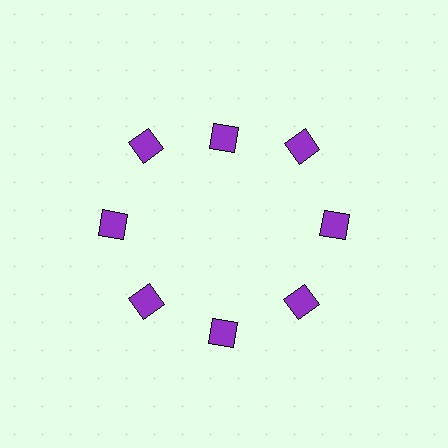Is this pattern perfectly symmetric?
No. The 8 purple squares are arranged in a ring, but one element near the 12 o'clock position is pulled inward toward the center, breaking the 8-fold rotational symmetry.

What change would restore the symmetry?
The symmetry would be restored by moving it outward, back onto the ring so that all 8 squares sit at equal angles and equal distance from the center.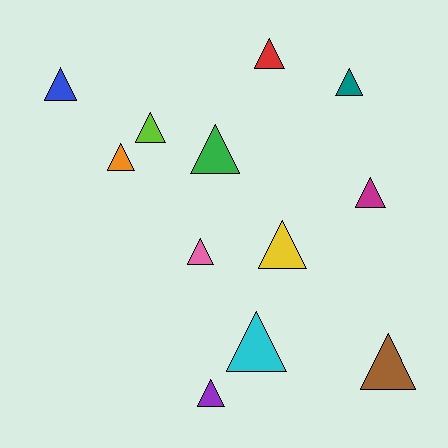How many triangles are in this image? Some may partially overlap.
There are 12 triangles.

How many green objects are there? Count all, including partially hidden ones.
There is 1 green object.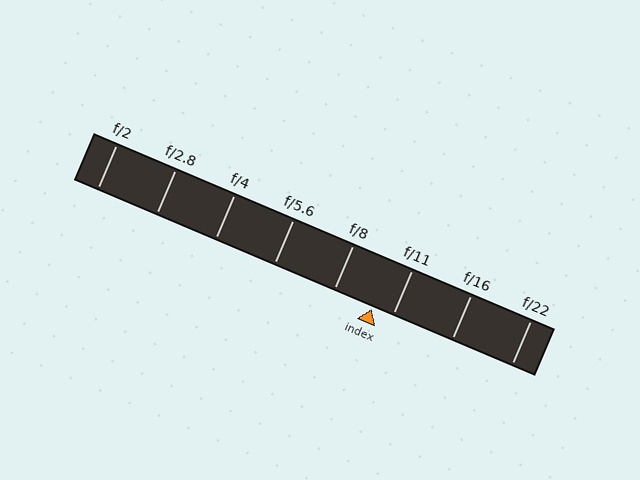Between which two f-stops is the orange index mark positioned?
The index mark is between f/8 and f/11.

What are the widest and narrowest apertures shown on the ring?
The widest aperture shown is f/2 and the narrowest is f/22.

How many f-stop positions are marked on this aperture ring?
There are 8 f-stop positions marked.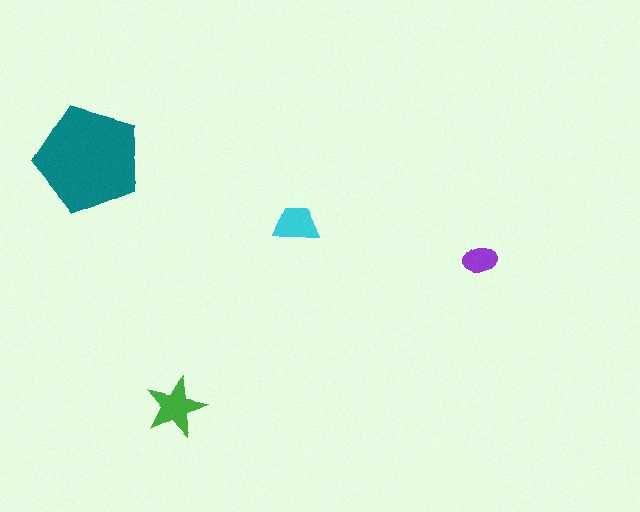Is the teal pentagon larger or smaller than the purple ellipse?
Larger.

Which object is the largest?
The teal pentagon.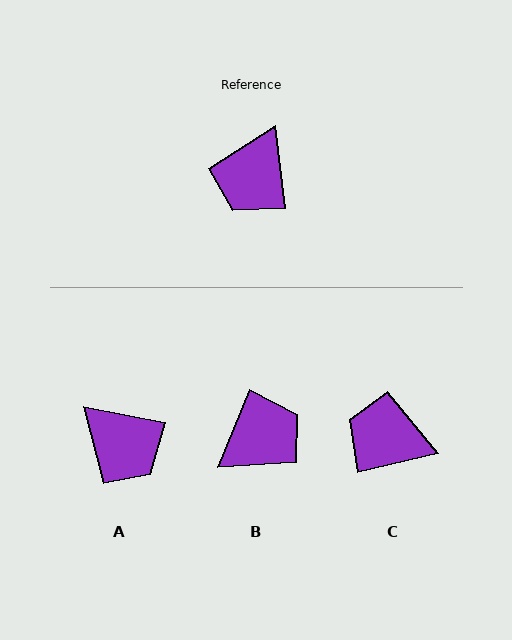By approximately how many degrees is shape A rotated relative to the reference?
Approximately 72 degrees counter-clockwise.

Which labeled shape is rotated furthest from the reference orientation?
B, about 150 degrees away.